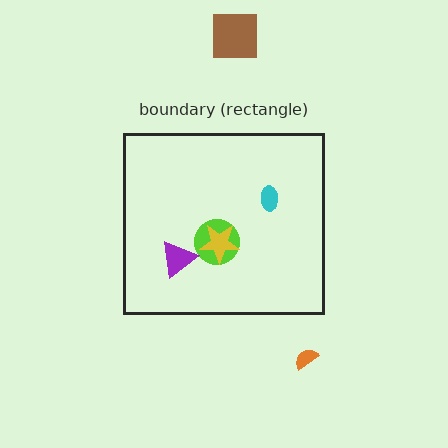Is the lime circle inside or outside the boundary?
Inside.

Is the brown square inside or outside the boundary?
Outside.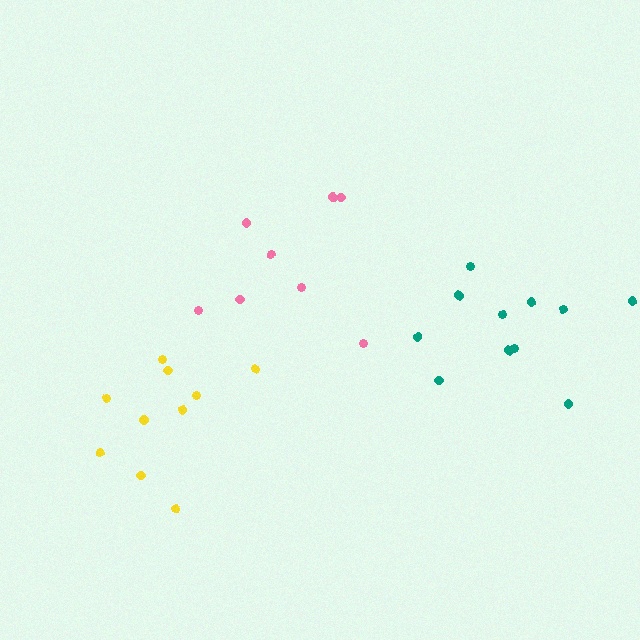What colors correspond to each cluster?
The clusters are colored: teal, pink, yellow.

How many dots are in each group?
Group 1: 11 dots, Group 2: 8 dots, Group 3: 10 dots (29 total).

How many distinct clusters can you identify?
There are 3 distinct clusters.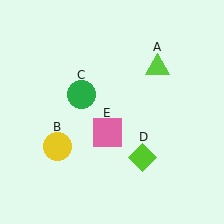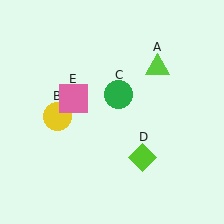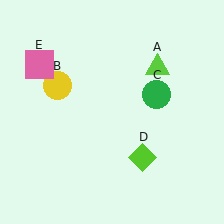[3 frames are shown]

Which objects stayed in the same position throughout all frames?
Lime triangle (object A) and lime diamond (object D) remained stationary.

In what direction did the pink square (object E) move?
The pink square (object E) moved up and to the left.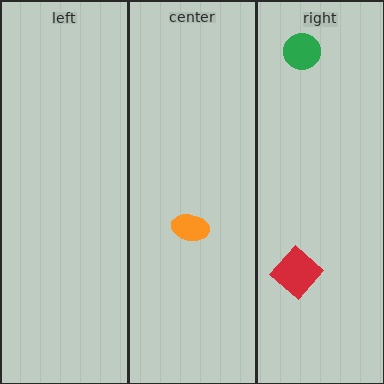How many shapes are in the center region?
1.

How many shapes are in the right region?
2.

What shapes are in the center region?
The orange ellipse.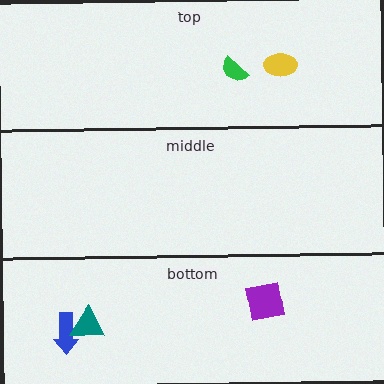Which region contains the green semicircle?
The top region.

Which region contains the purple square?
The bottom region.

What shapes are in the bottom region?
The blue arrow, the teal triangle, the purple square.